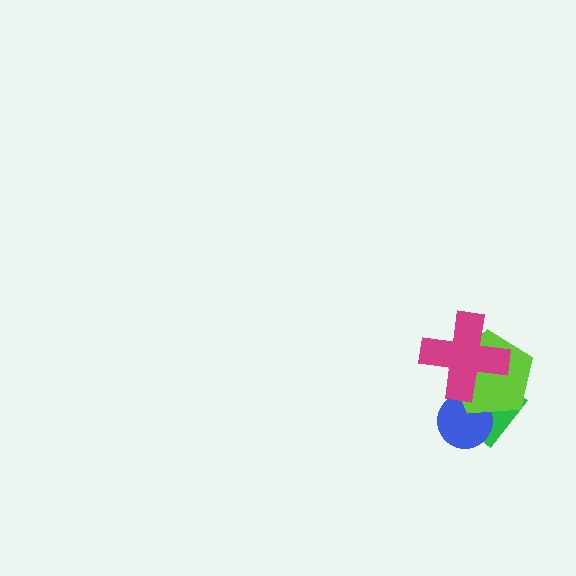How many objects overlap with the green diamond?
3 objects overlap with the green diamond.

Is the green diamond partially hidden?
Yes, it is partially covered by another shape.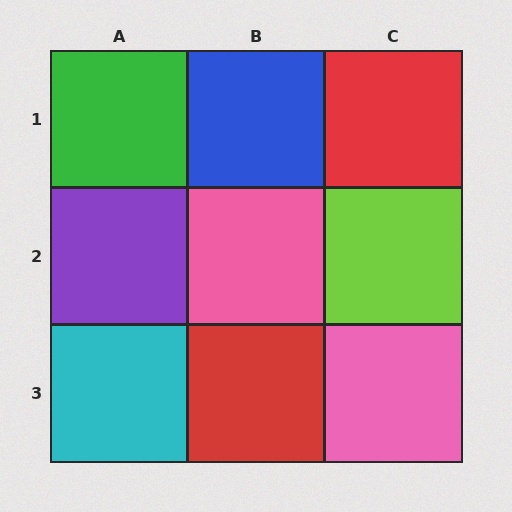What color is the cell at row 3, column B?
Red.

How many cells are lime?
1 cell is lime.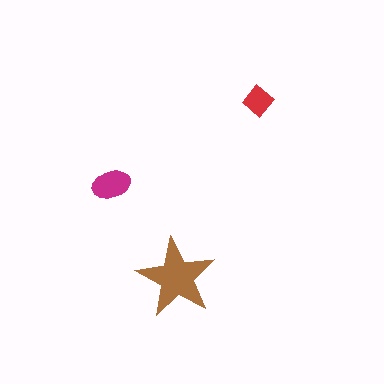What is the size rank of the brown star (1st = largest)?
1st.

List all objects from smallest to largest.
The red diamond, the magenta ellipse, the brown star.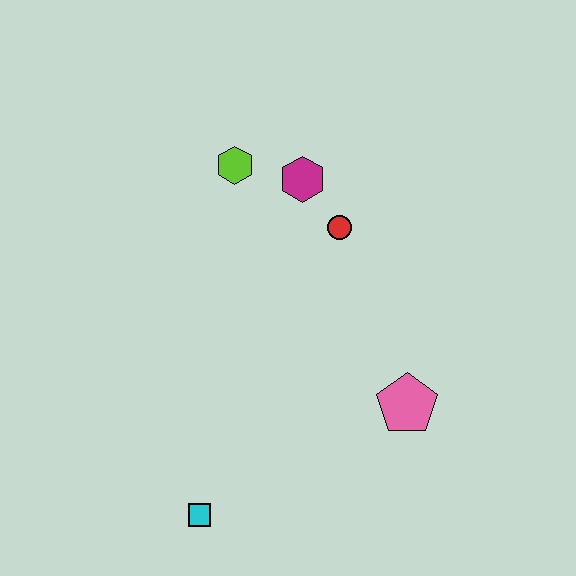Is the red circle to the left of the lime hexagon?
No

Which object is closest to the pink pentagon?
The red circle is closest to the pink pentagon.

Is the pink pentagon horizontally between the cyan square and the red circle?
No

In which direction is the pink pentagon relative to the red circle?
The pink pentagon is below the red circle.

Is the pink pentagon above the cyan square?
Yes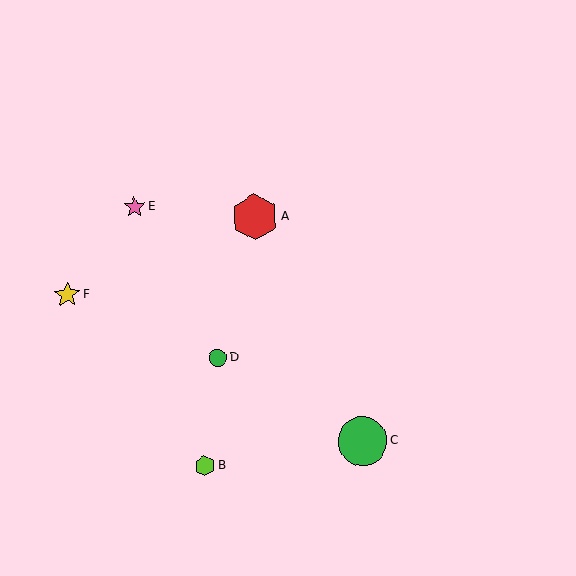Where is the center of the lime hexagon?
The center of the lime hexagon is at (204, 466).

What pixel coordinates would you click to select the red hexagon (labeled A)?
Click at (255, 217) to select the red hexagon A.